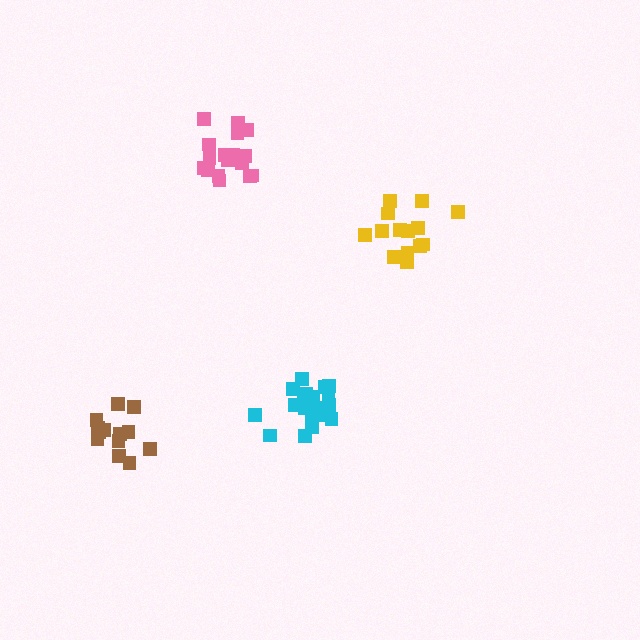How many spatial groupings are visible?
There are 4 spatial groupings.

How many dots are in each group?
Group 1: 14 dots, Group 2: 19 dots, Group 3: 17 dots, Group 4: 13 dots (63 total).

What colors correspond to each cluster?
The clusters are colored: yellow, cyan, pink, brown.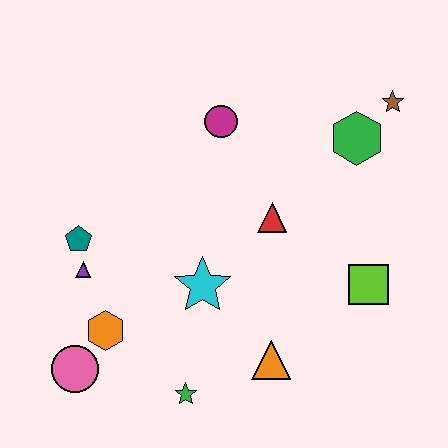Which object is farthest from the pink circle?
The brown star is farthest from the pink circle.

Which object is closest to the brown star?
The green hexagon is closest to the brown star.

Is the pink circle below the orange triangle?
Yes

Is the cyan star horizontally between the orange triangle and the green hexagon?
No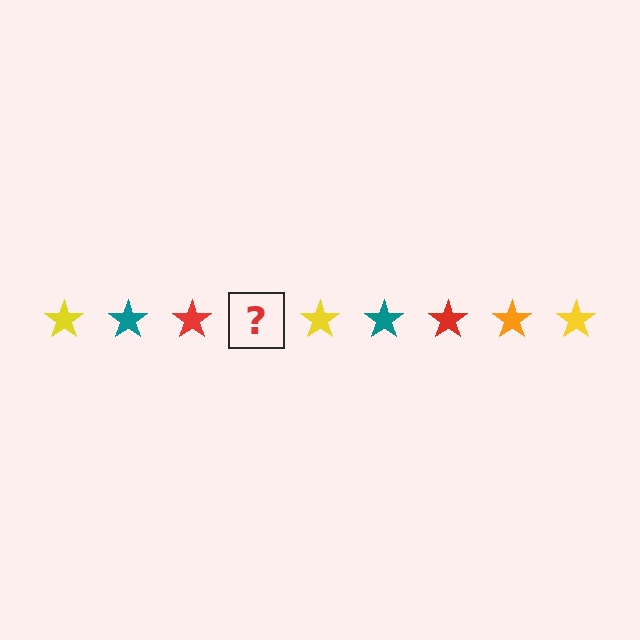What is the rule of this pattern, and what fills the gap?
The rule is that the pattern cycles through yellow, teal, red, orange stars. The gap should be filled with an orange star.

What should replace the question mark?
The question mark should be replaced with an orange star.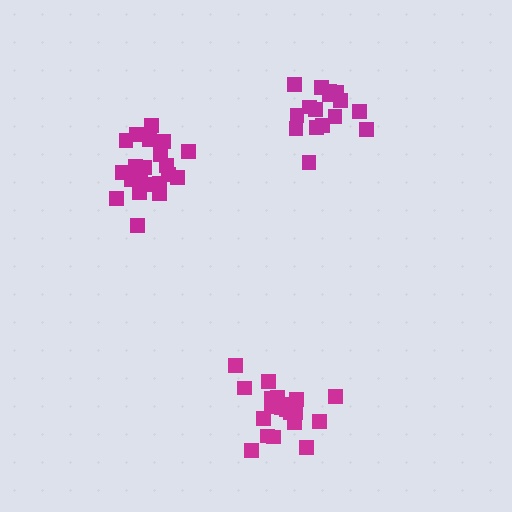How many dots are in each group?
Group 1: 21 dots, Group 2: 21 dots, Group 3: 16 dots (58 total).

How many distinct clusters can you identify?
There are 3 distinct clusters.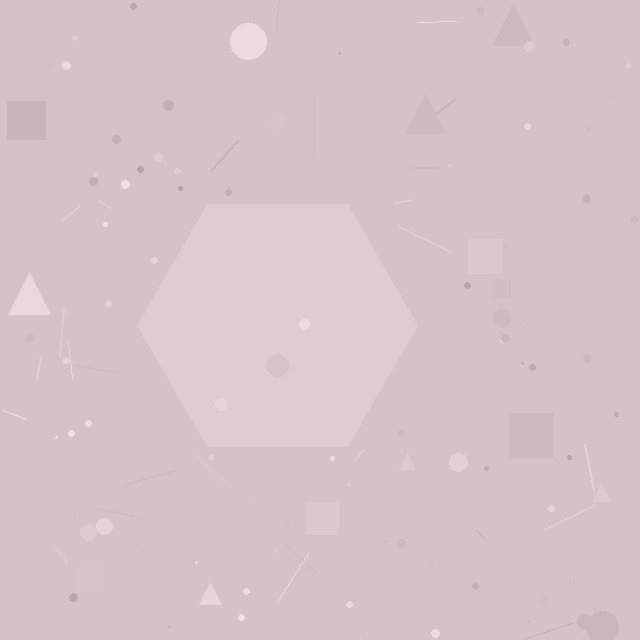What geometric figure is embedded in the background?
A hexagon is embedded in the background.